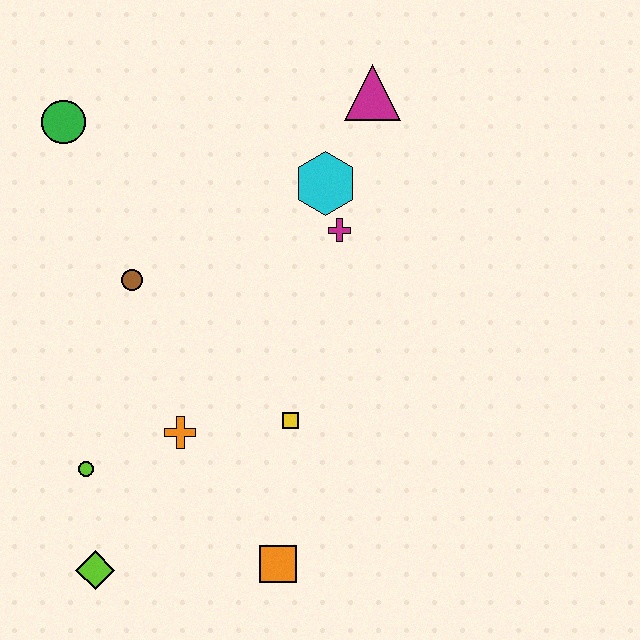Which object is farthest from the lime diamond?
The magenta triangle is farthest from the lime diamond.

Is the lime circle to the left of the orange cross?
Yes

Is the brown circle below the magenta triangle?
Yes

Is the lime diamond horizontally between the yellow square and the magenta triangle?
No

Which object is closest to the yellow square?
The orange cross is closest to the yellow square.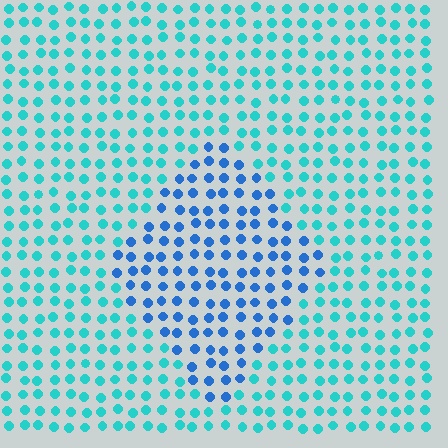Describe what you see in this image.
The image is filled with small cyan elements in a uniform arrangement. A diamond-shaped region is visible where the elements are tinted to a slightly different hue, forming a subtle color boundary.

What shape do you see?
I see a diamond.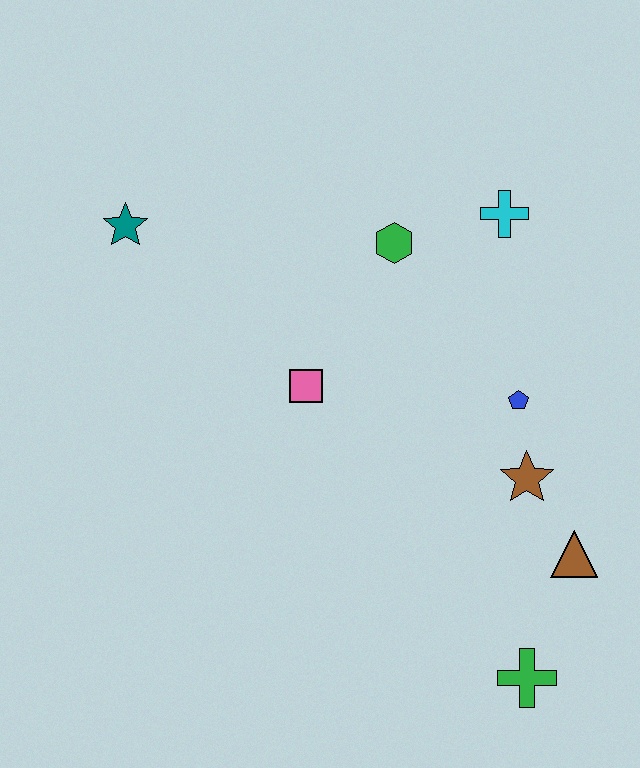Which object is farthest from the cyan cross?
The green cross is farthest from the cyan cross.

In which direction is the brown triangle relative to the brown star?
The brown triangle is below the brown star.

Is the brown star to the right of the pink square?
Yes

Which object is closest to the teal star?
The pink square is closest to the teal star.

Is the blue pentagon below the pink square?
Yes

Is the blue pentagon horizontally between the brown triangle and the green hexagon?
Yes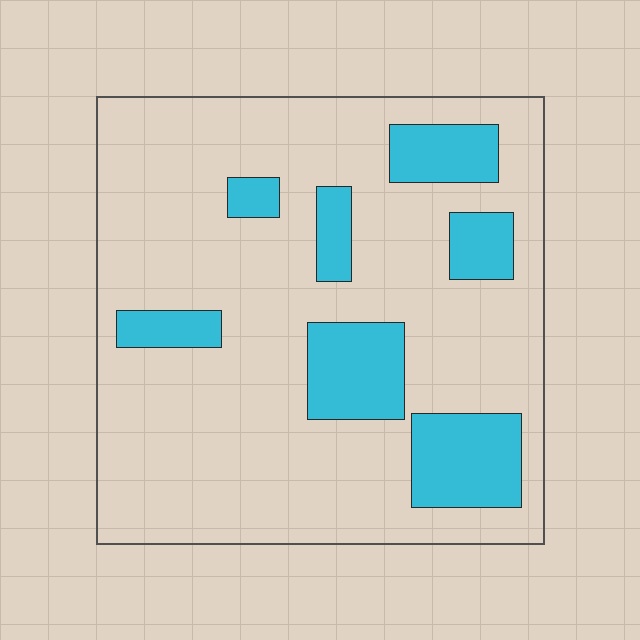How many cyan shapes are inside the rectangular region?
7.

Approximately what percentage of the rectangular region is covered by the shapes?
Approximately 20%.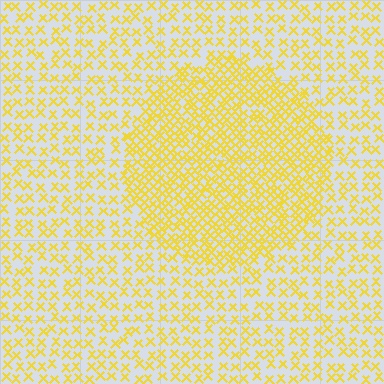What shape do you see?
I see a circle.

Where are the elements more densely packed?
The elements are more densely packed inside the circle boundary.